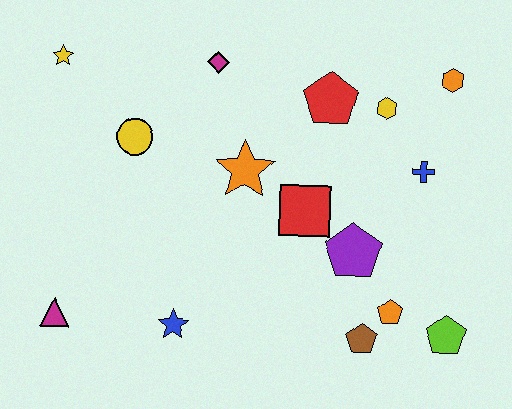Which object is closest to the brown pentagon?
The orange pentagon is closest to the brown pentagon.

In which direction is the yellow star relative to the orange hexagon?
The yellow star is to the left of the orange hexagon.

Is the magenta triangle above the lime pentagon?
Yes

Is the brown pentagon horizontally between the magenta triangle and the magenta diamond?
No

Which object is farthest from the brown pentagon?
The yellow star is farthest from the brown pentagon.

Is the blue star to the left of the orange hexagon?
Yes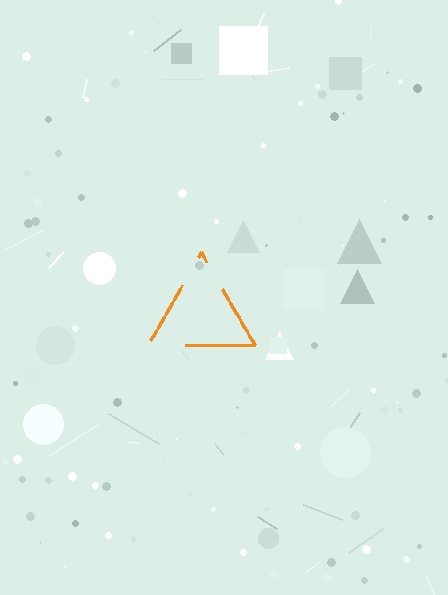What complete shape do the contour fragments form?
The contour fragments form a triangle.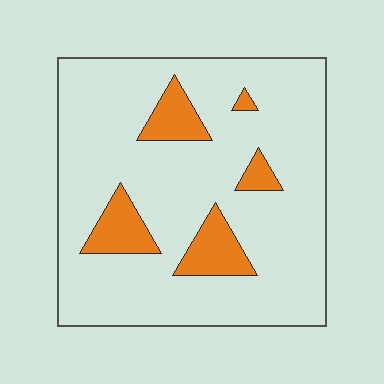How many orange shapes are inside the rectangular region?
5.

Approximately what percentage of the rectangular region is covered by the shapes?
Approximately 15%.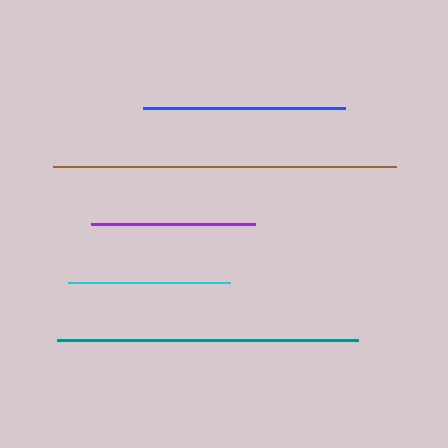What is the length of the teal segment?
The teal segment is approximately 302 pixels long.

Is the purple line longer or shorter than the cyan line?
The purple line is longer than the cyan line.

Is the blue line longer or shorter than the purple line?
The blue line is longer than the purple line.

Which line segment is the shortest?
The cyan line is the shortest at approximately 162 pixels.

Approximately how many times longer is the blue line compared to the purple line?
The blue line is approximately 1.2 times the length of the purple line.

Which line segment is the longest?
The brown line is the longest at approximately 343 pixels.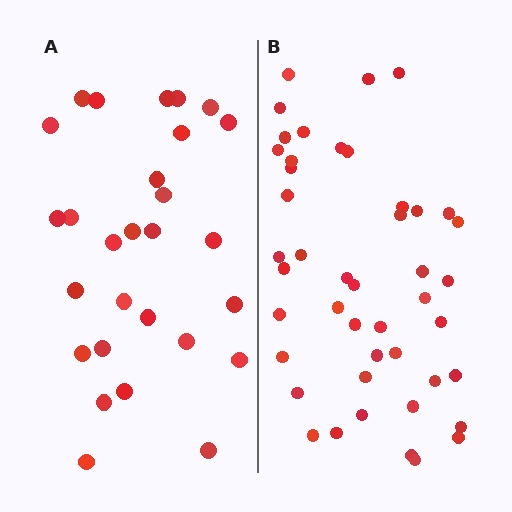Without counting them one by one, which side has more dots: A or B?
Region B (the right region) has more dots.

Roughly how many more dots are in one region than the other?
Region B has approximately 15 more dots than region A.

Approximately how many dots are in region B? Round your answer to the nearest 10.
About 40 dots. (The exact count is 45, which rounds to 40.)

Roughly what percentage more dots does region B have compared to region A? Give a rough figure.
About 60% more.